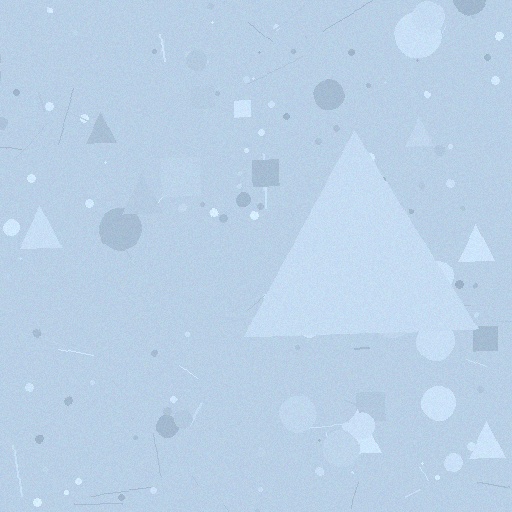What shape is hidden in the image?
A triangle is hidden in the image.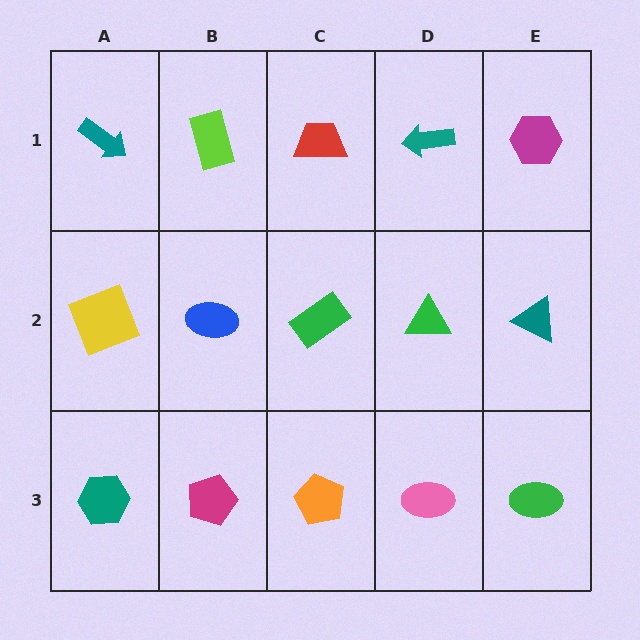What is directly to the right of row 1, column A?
A lime rectangle.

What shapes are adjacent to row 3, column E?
A teal triangle (row 2, column E), a pink ellipse (row 3, column D).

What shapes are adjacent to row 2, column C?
A red trapezoid (row 1, column C), an orange pentagon (row 3, column C), a blue ellipse (row 2, column B), a green triangle (row 2, column D).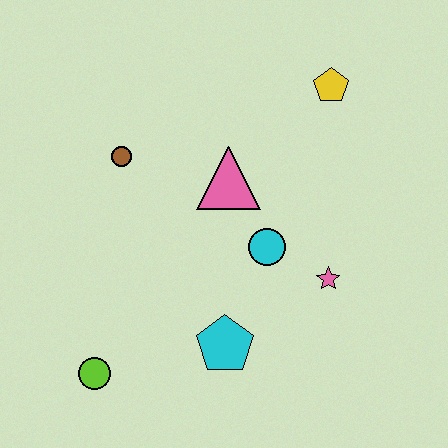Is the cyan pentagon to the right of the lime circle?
Yes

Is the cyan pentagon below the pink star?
Yes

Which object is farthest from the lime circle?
The yellow pentagon is farthest from the lime circle.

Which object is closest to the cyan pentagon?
The cyan circle is closest to the cyan pentagon.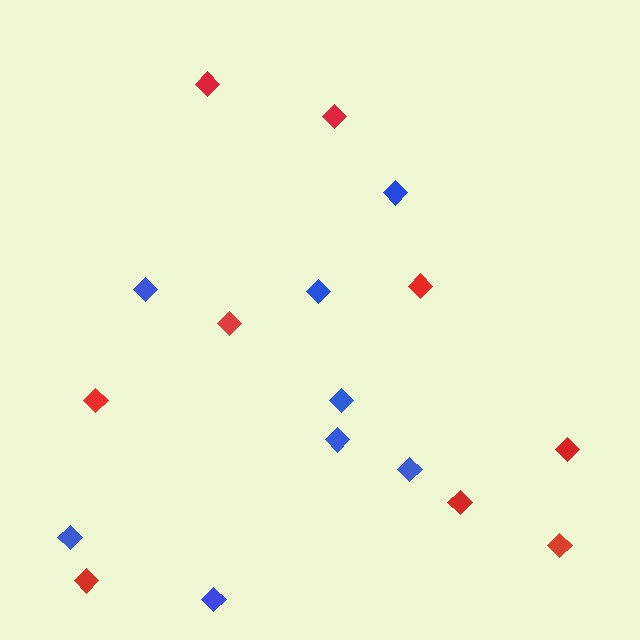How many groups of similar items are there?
There are 2 groups: one group of red diamonds (9) and one group of blue diamonds (8).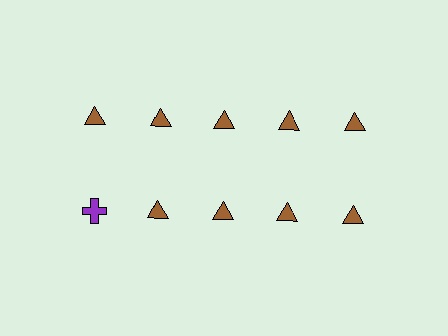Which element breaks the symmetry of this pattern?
The purple cross in the second row, leftmost column breaks the symmetry. All other shapes are brown triangles.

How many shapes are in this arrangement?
There are 10 shapes arranged in a grid pattern.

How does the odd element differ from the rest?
It differs in both color (purple instead of brown) and shape (cross instead of triangle).